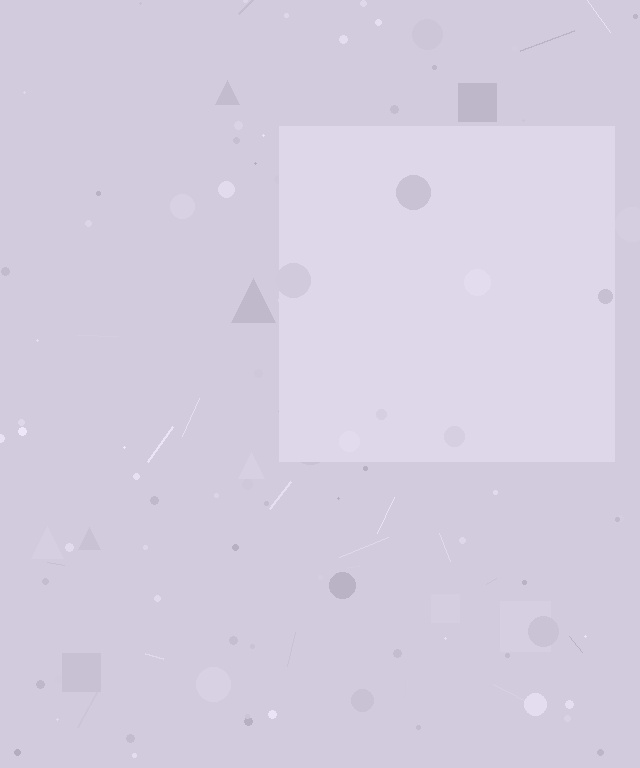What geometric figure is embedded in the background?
A square is embedded in the background.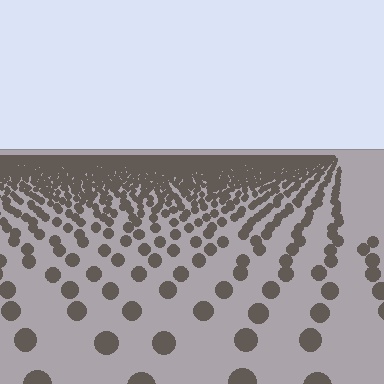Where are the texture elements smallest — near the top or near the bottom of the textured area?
Near the top.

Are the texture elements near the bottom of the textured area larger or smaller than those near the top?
Larger. Near the bottom, elements are closer to the viewer and appear at a bigger on-screen size.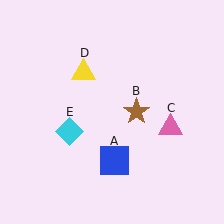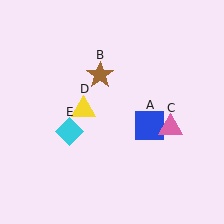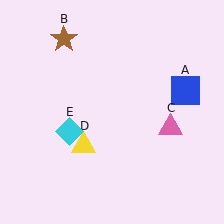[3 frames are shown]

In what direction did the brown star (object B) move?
The brown star (object B) moved up and to the left.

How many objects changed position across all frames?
3 objects changed position: blue square (object A), brown star (object B), yellow triangle (object D).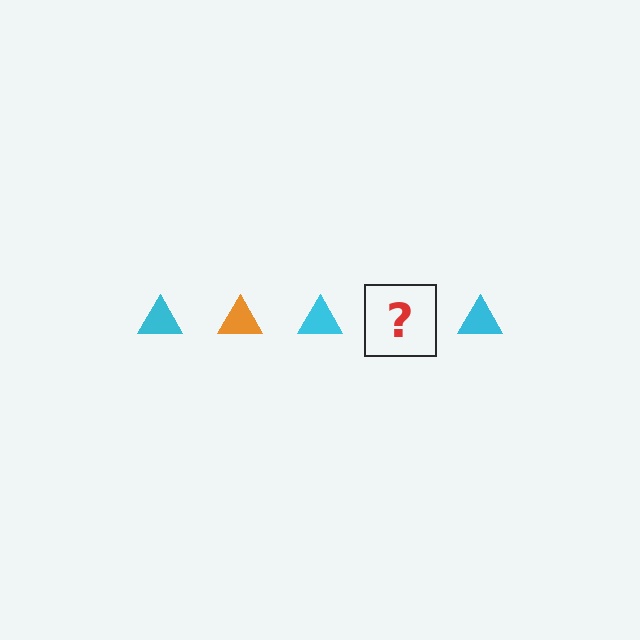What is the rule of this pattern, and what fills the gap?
The rule is that the pattern cycles through cyan, orange triangles. The gap should be filled with an orange triangle.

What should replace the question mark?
The question mark should be replaced with an orange triangle.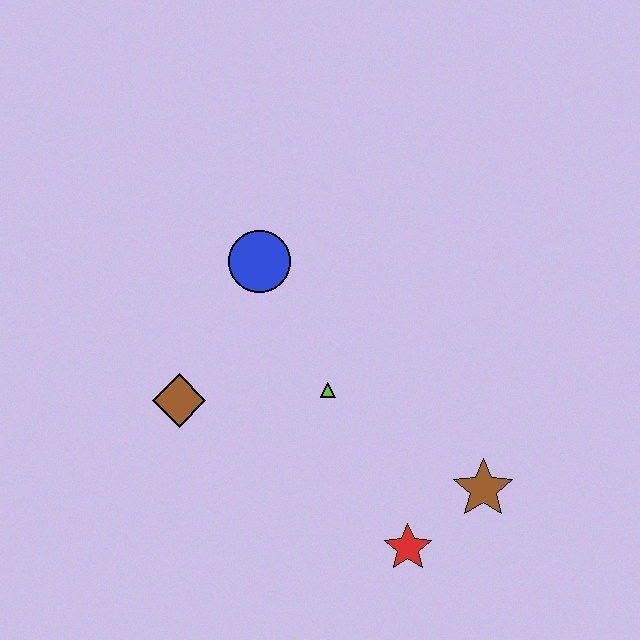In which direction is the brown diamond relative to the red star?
The brown diamond is to the left of the red star.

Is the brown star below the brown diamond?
Yes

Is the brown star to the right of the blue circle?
Yes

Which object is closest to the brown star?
The red star is closest to the brown star.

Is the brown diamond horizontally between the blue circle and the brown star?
No